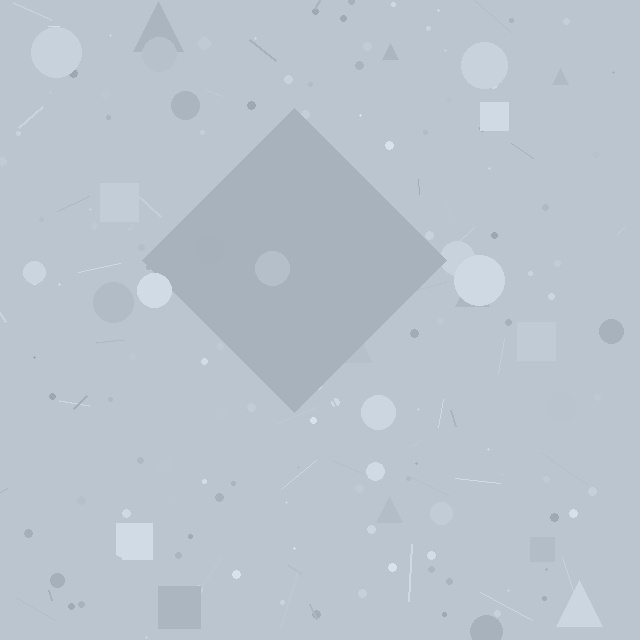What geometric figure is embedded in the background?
A diamond is embedded in the background.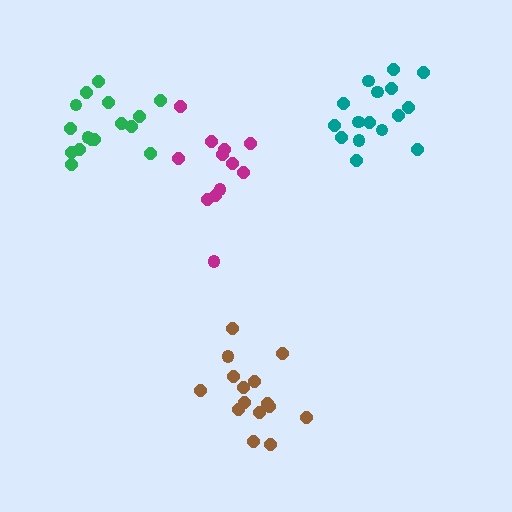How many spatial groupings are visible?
There are 4 spatial groupings.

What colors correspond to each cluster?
The clusters are colored: green, brown, teal, magenta.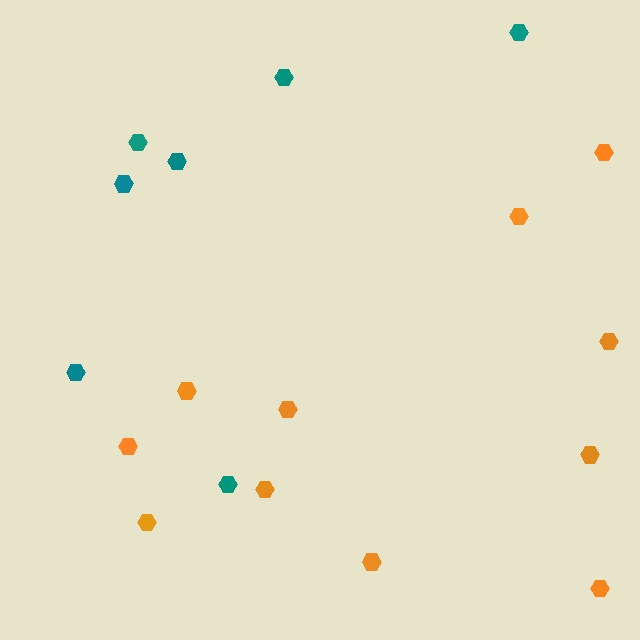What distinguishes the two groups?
There are 2 groups: one group of orange hexagons (11) and one group of teal hexagons (7).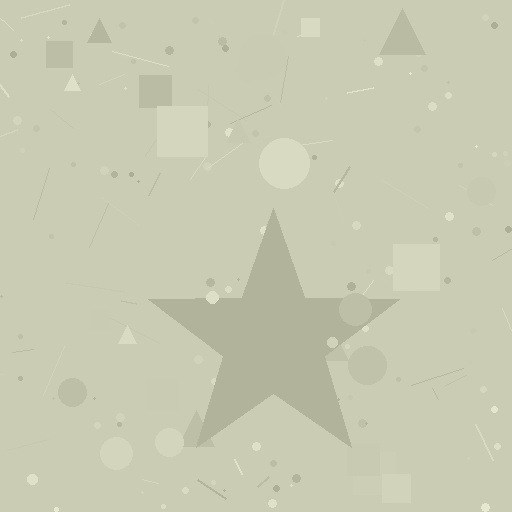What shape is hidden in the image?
A star is hidden in the image.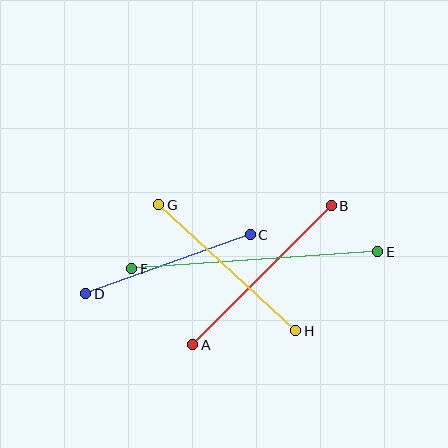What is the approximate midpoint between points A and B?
The midpoint is at approximately (262, 275) pixels.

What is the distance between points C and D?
The distance is approximately 175 pixels.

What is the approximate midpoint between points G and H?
The midpoint is at approximately (227, 268) pixels.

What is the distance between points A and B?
The distance is approximately 196 pixels.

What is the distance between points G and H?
The distance is approximately 186 pixels.